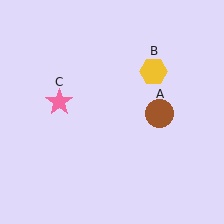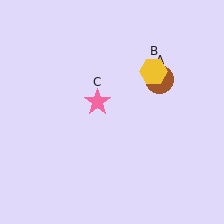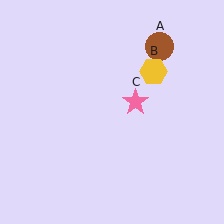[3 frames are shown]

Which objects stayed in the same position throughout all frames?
Yellow hexagon (object B) remained stationary.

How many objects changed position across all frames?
2 objects changed position: brown circle (object A), pink star (object C).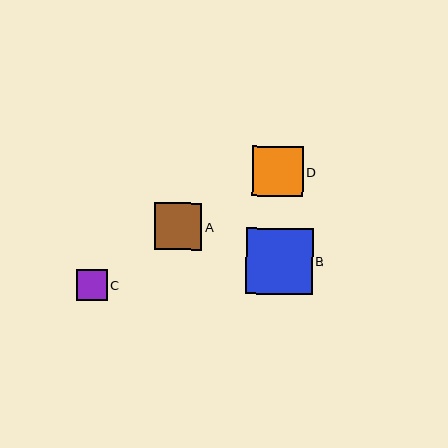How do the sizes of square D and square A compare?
Square D and square A are approximately the same size.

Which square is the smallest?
Square C is the smallest with a size of approximately 31 pixels.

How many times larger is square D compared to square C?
Square D is approximately 1.6 times the size of square C.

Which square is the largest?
Square B is the largest with a size of approximately 66 pixels.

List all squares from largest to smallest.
From largest to smallest: B, D, A, C.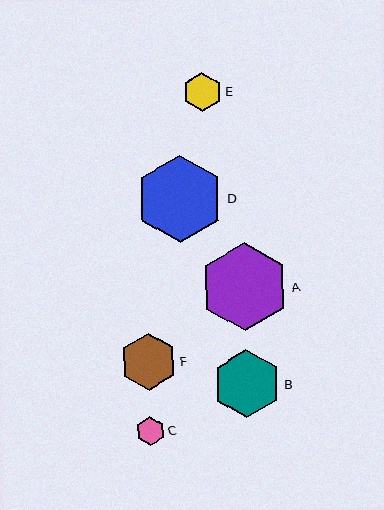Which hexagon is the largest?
Hexagon A is the largest with a size of approximately 88 pixels.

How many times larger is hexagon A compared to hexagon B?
Hexagon A is approximately 1.3 times the size of hexagon B.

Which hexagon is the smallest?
Hexagon C is the smallest with a size of approximately 29 pixels.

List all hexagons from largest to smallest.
From largest to smallest: A, D, B, F, E, C.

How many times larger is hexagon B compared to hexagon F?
Hexagon B is approximately 1.2 times the size of hexagon F.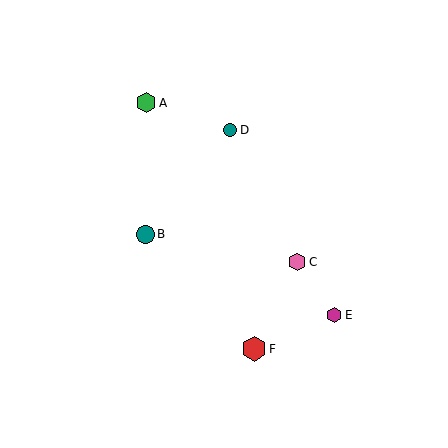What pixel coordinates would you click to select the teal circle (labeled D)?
Click at (230, 130) to select the teal circle D.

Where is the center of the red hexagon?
The center of the red hexagon is at (254, 349).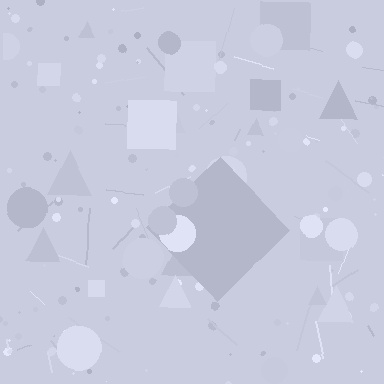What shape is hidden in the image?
A diamond is hidden in the image.